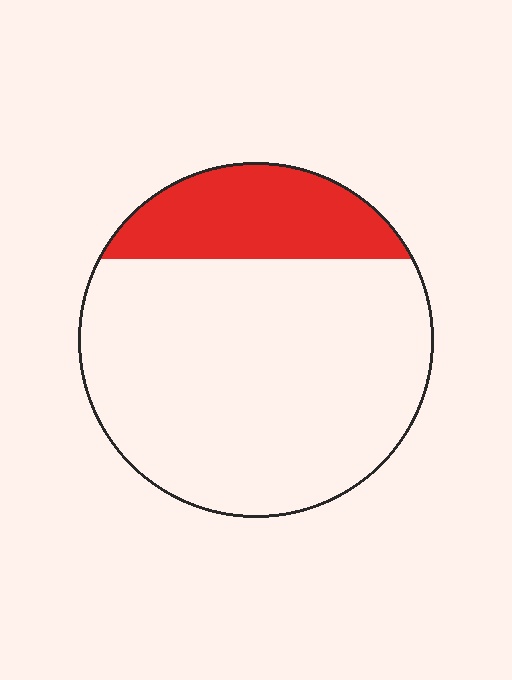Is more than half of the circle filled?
No.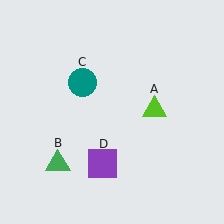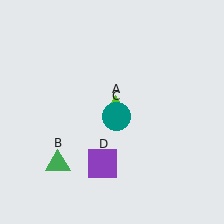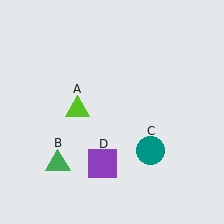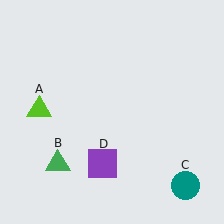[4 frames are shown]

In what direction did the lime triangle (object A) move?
The lime triangle (object A) moved left.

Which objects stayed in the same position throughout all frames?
Green triangle (object B) and purple square (object D) remained stationary.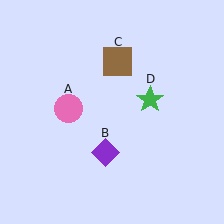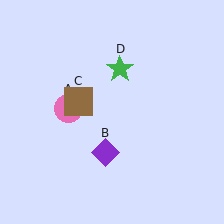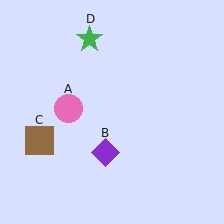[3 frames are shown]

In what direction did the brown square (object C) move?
The brown square (object C) moved down and to the left.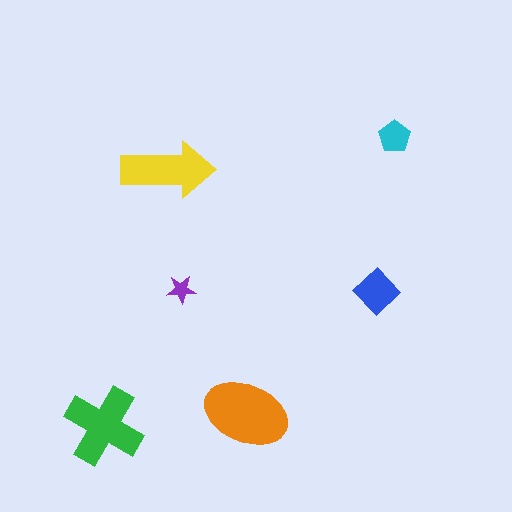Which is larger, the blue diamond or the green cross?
The green cross.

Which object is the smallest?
The purple star.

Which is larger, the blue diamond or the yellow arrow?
The yellow arrow.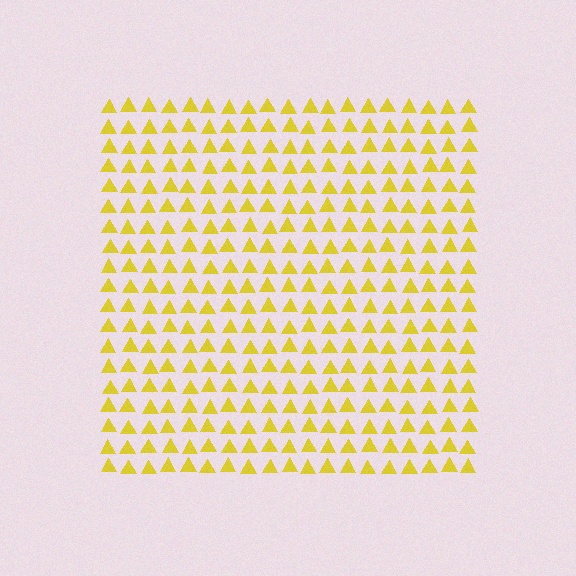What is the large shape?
The large shape is a square.